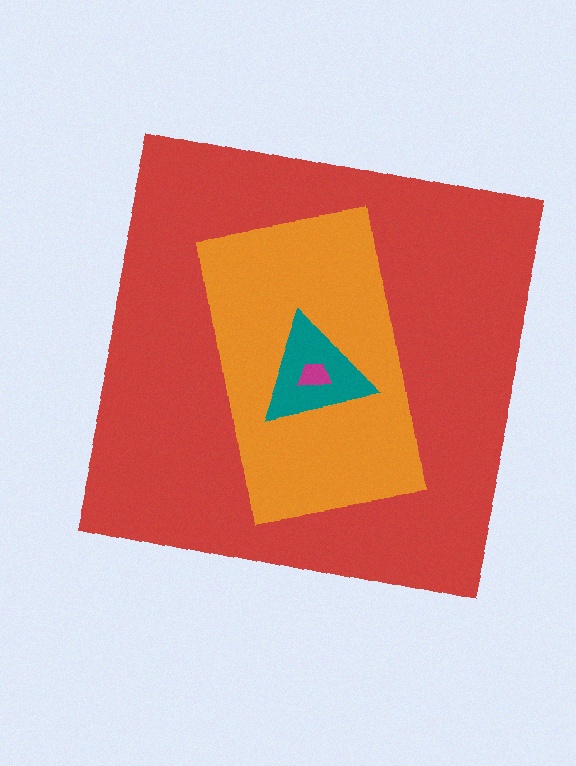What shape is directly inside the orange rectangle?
The teal triangle.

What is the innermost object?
The magenta trapezoid.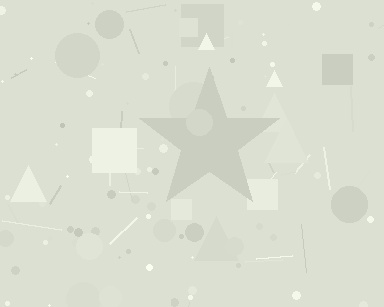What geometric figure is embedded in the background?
A star is embedded in the background.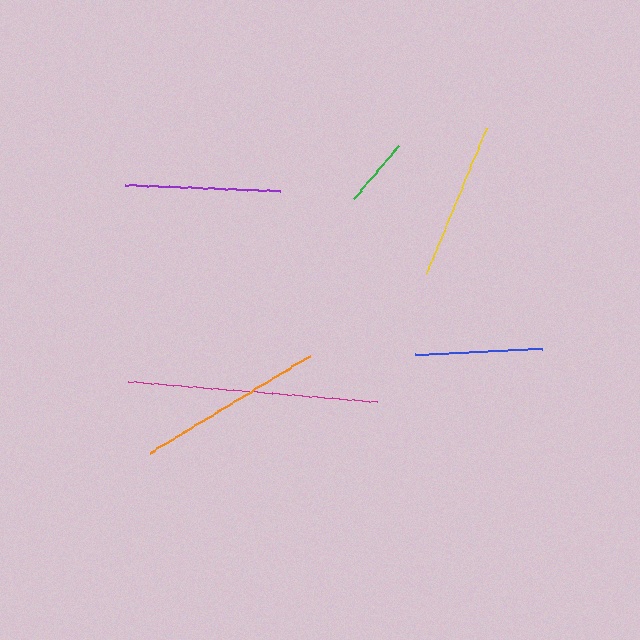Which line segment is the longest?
The magenta line is the longest at approximately 250 pixels.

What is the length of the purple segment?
The purple segment is approximately 155 pixels long.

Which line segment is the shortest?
The green line is the shortest at approximately 70 pixels.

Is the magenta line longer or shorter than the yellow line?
The magenta line is longer than the yellow line.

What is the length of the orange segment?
The orange segment is approximately 188 pixels long.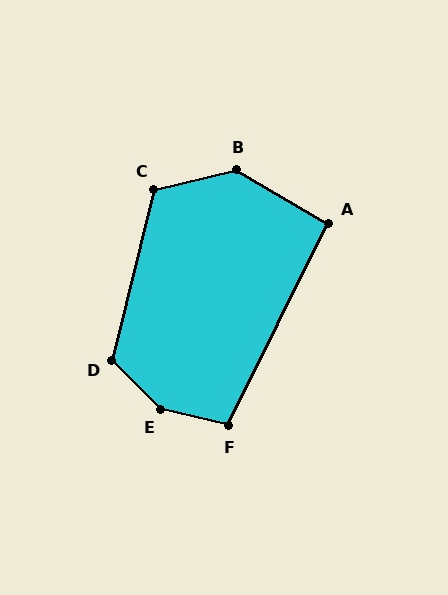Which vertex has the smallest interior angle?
A, at approximately 94 degrees.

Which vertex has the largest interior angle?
E, at approximately 148 degrees.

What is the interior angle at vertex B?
Approximately 136 degrees (obtuse).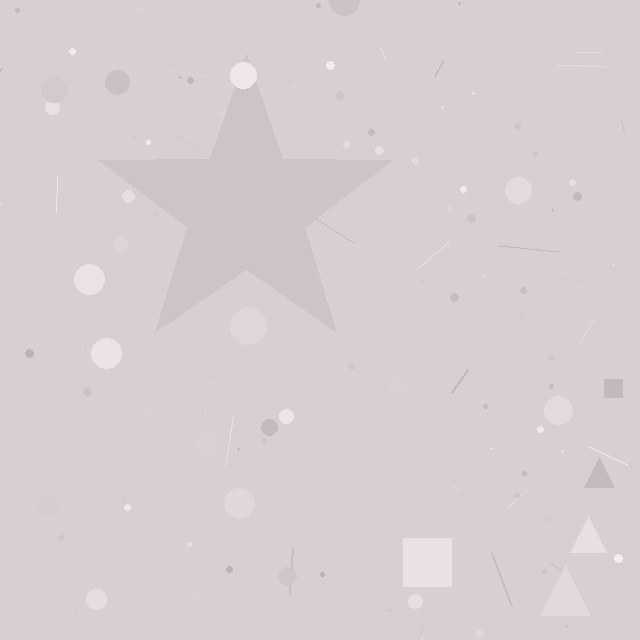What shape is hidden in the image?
A star is hidden in the image.